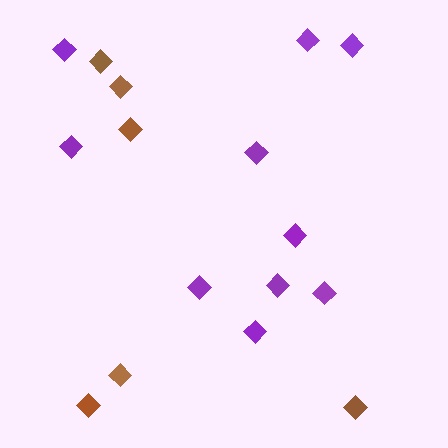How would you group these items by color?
There are 2 groups: one group of purple diamonds (10) and one group of brown diamonds (6).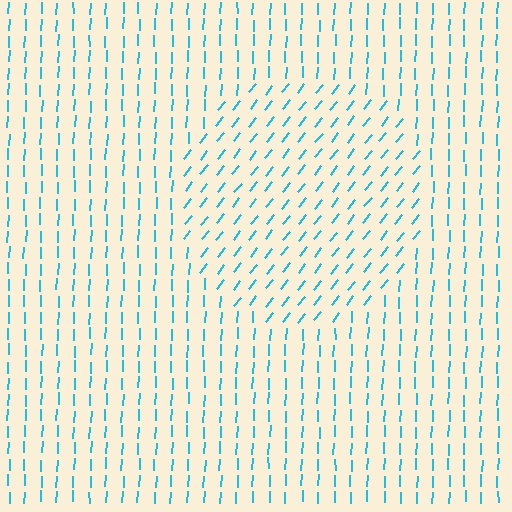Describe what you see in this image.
The image is filled with small cyan line segments. A circle region in the image has lines oriented differently from the surrounding lines, creating a visible texture boundary.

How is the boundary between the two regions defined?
The boundary is defined purely by a change in line orientation (approximately 36 degrees difference). All lines are the same color and thickness.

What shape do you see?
I see a circle.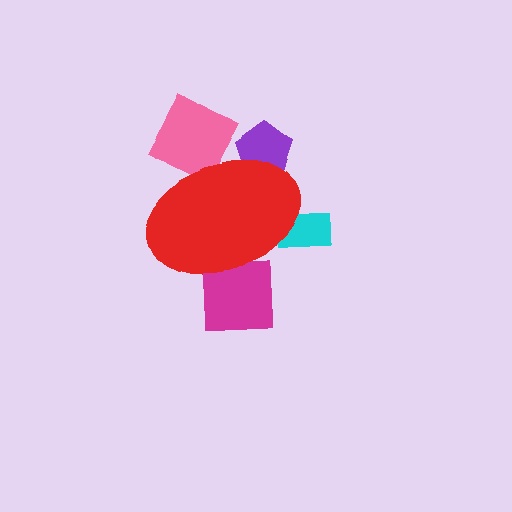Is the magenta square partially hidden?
Yes, the magenta square is partially hidden behind the red ellipse.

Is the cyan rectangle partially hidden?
Yes, the cyan rectangle is partially hidden behind the red ellipse.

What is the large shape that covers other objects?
A red ellipse.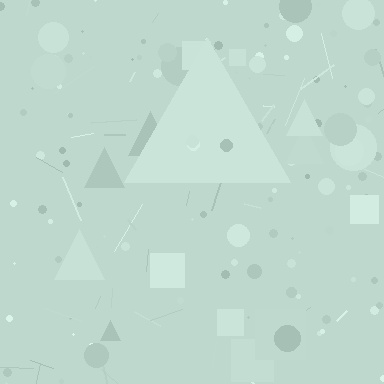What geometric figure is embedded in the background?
A triangle is embedded in the background.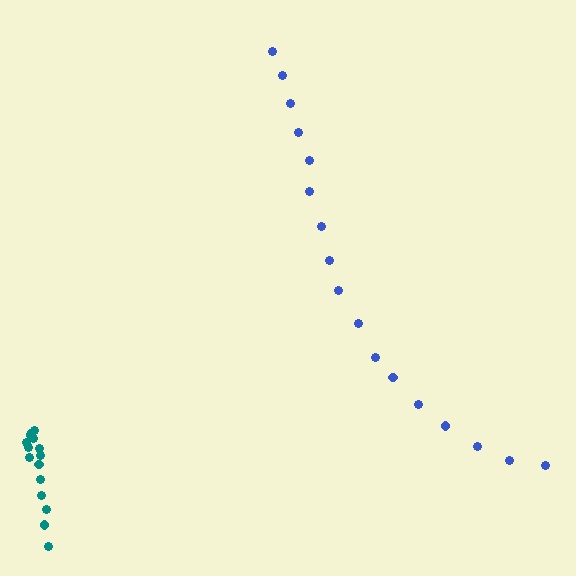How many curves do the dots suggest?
There are 2 distinct paths.